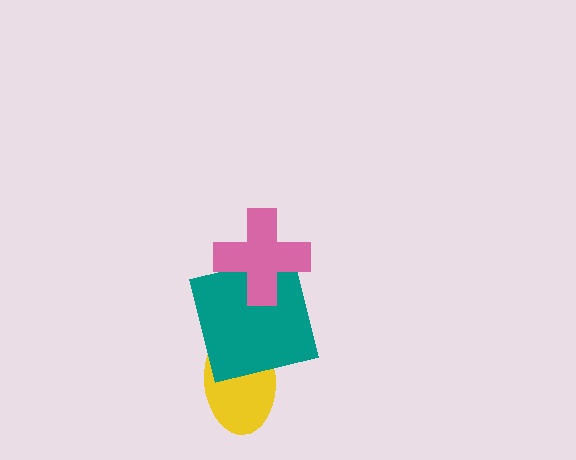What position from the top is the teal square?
The teal square is 2nd from the top.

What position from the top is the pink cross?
The pink cross is 1st from the top.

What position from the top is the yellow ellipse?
The yellow ellipse is 3rd from the top.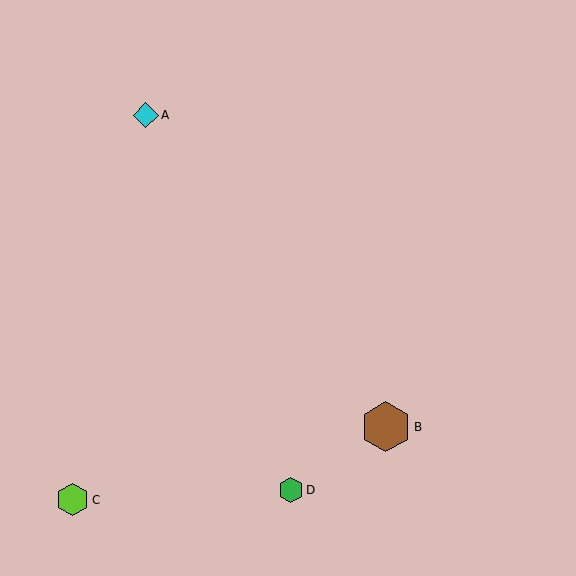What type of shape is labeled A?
Shape A is a cyan diamond.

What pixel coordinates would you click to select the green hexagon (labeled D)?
Click at (291, 490) to select the green hexagon D.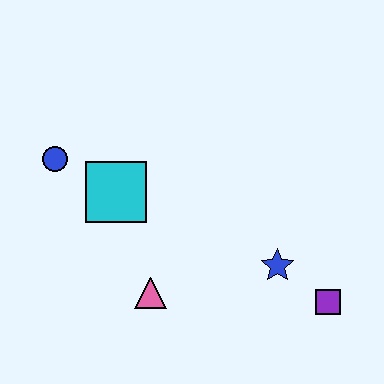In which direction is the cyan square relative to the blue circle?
The cyan square is to the right of the blue circle.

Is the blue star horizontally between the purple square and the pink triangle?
Yes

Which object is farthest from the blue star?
The blue circle is farthest from the blue star.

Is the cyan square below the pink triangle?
No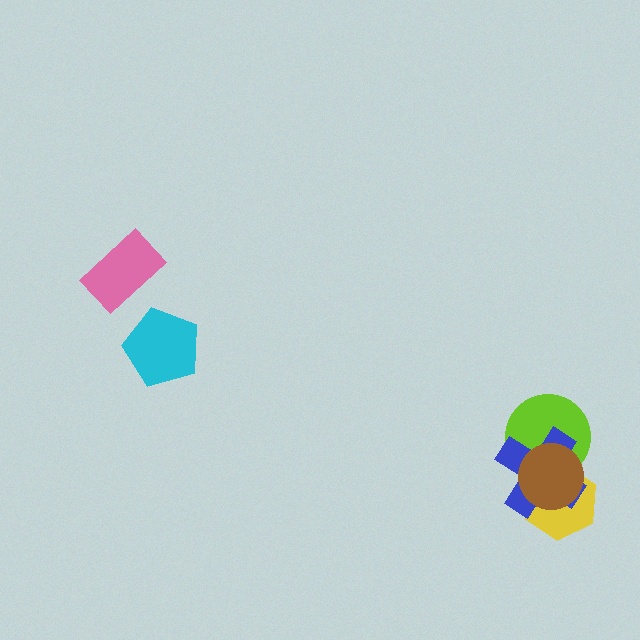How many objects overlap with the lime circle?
3 objects overlap with the lime circle.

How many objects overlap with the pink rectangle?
0 objects overlap with the pink rectangle.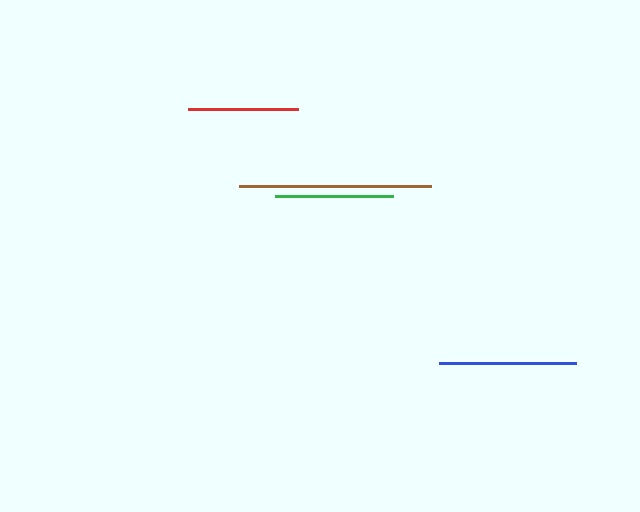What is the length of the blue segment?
The blue segment is approximately 137 pixels long.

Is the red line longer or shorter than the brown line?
The brown line is longer than the red line.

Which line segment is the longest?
The brown line is the longest at approximately 192 pixels.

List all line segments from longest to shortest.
From longest to shortest: brown, blue, green, red.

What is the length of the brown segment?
The brown segment is approximately 192 pixels long.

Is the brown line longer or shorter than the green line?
The brown line is longer than the green line.